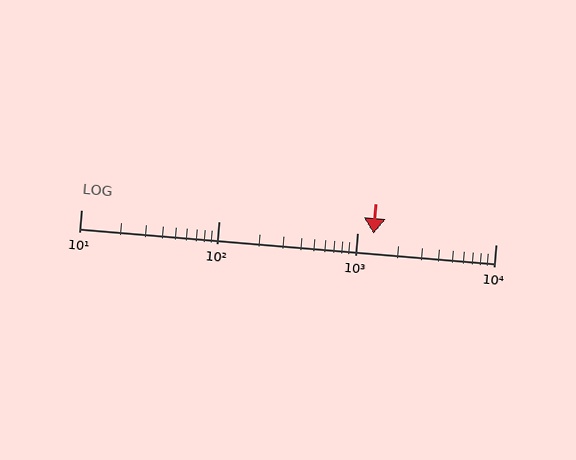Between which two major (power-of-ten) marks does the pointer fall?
The pointer is between 1000 and 10000.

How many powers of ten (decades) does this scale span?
The scale spans 3 decades, from 10 to 10000.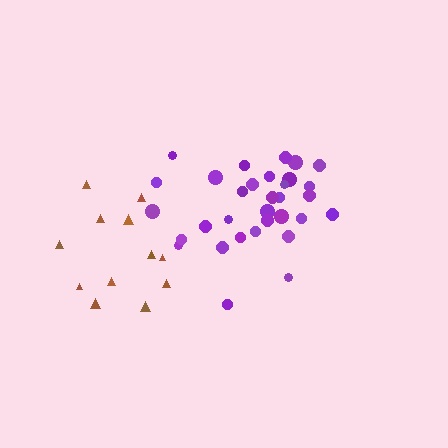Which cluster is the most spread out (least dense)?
Brown.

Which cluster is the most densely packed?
Purple.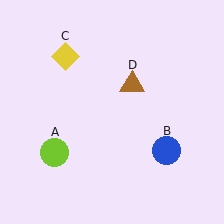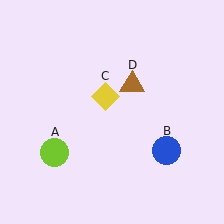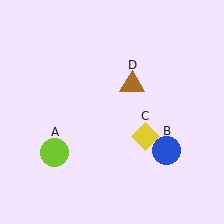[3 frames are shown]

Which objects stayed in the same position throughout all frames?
Lime circle (object A) and blue circle (object B) and brown triangle (object D) remained stationary.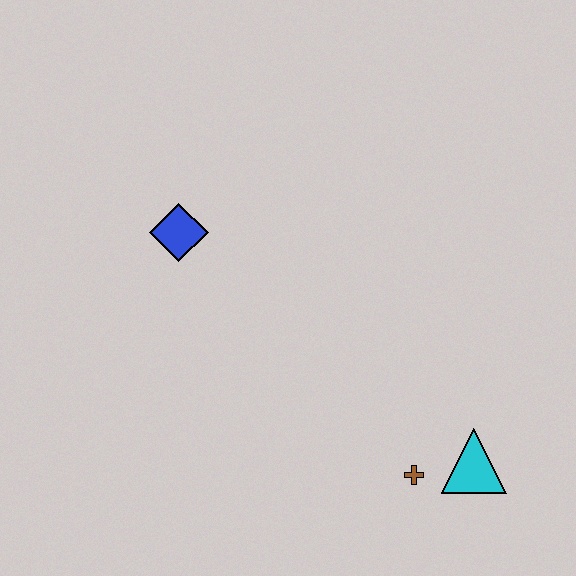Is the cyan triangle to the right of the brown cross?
Yes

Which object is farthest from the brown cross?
The blue diamond is farthest from the brown cross.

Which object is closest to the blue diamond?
The brown cross is closest to the blue diamond.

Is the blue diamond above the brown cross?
Yes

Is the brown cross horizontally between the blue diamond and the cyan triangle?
Yes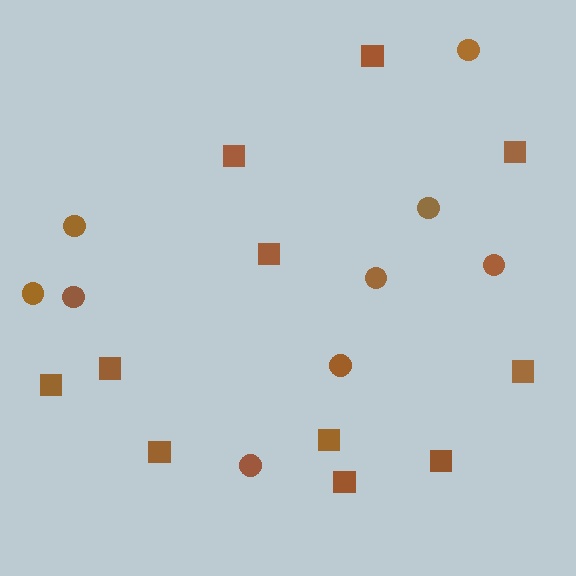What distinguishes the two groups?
There are 2 groups: one group of circles (9) and one group of squares (11).